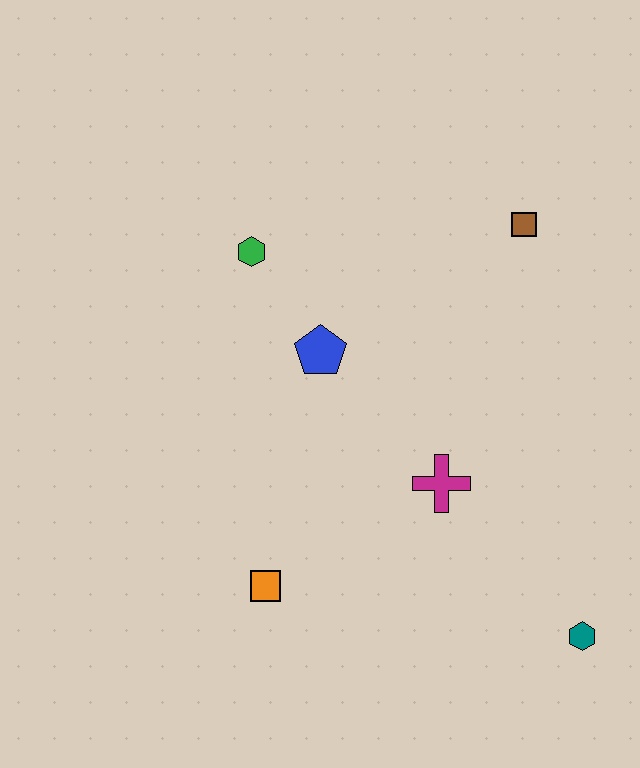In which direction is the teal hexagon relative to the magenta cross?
The teal hexagon is below the magenta cross.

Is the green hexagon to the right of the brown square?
No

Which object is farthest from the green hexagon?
The teal hexagon is farthest from the green hexagon.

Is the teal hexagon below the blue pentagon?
Yes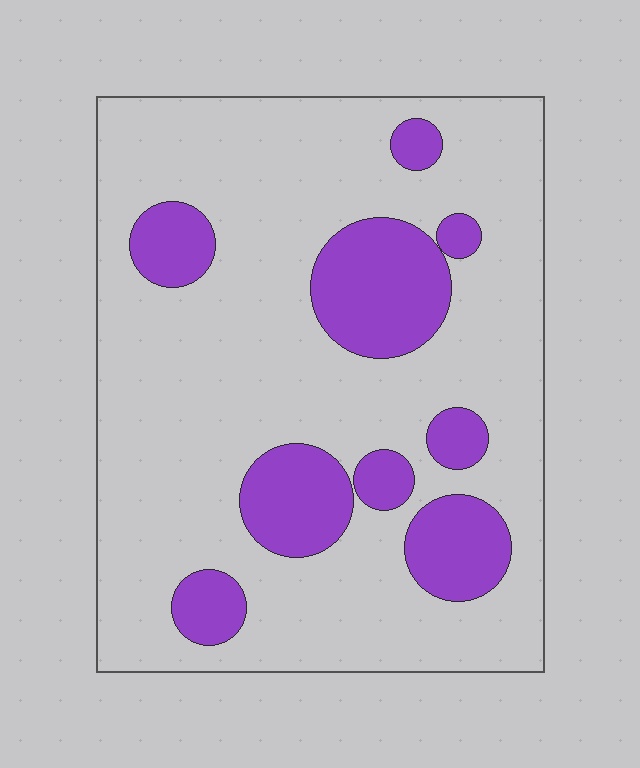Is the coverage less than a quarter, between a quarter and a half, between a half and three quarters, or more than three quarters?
Less than a quarter.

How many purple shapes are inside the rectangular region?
9.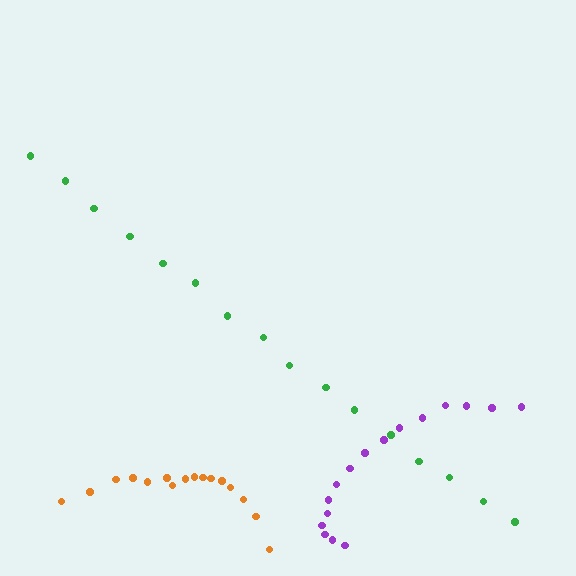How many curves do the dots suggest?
There are 3 distinct paths.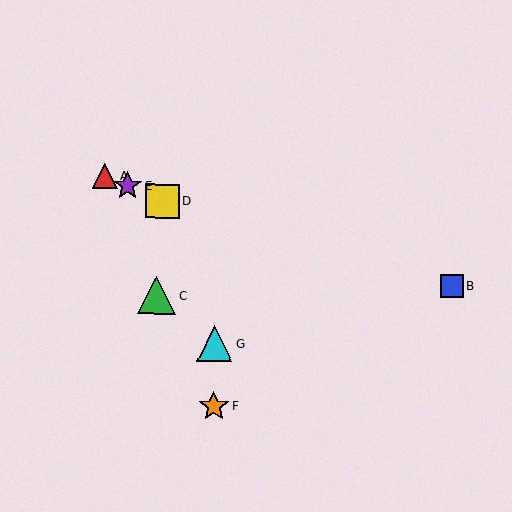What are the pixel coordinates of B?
Object B is at (452, 286).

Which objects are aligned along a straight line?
Objects A, D, E are aligned along a straight line.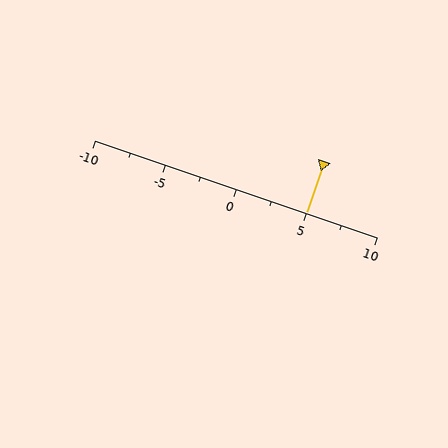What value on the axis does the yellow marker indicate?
The marker indicates approximately 5.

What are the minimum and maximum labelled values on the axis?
The axis runs from -10 to 10.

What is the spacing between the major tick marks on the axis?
The major ticks are spaced 5 apart.